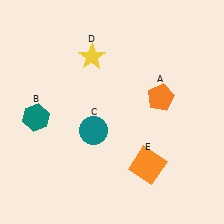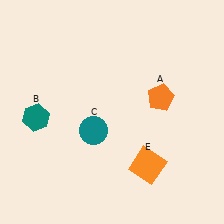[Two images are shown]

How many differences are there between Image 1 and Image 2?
There is 1 difference between the two images.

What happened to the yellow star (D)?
The yellow star (D) was removed in Image 2. It was in the top-left area of Image 1.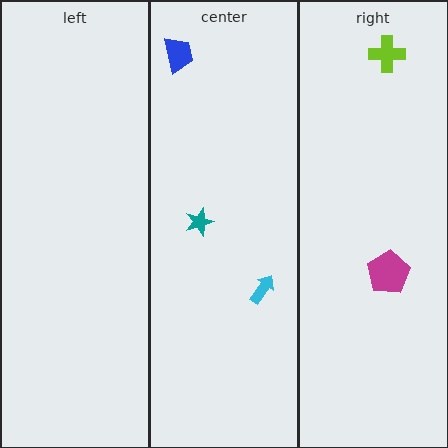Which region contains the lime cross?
The right region.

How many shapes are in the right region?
2.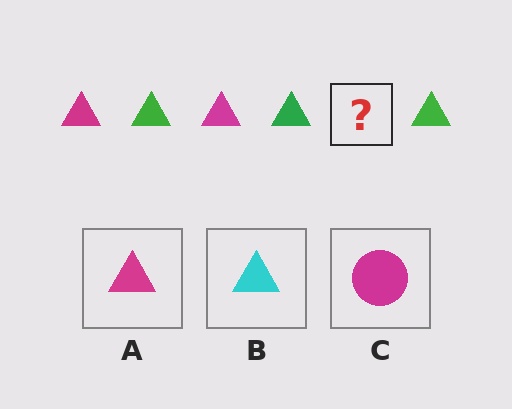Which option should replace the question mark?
Option A.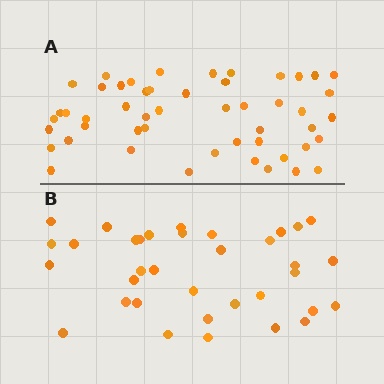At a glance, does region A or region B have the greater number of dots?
Region A (the top region) has more dots.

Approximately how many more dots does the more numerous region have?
Region A has approximately 15 more dots than region B.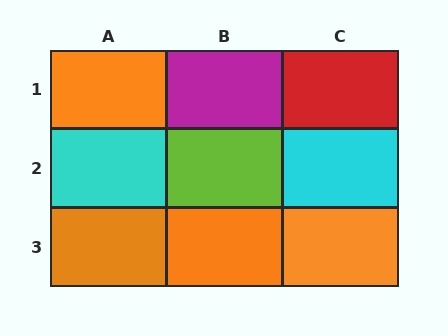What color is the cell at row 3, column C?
Orange.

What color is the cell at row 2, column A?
Cyan.